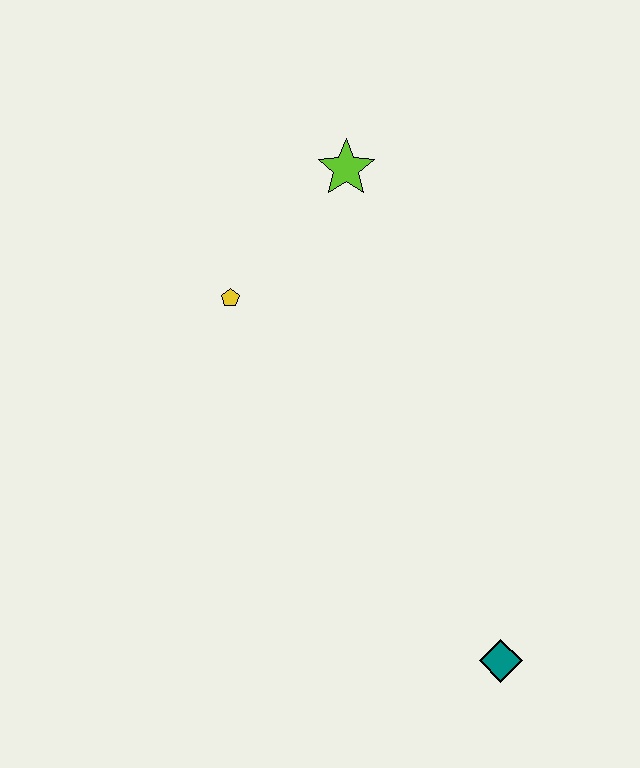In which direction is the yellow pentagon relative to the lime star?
The yellow pentagon is below the lime star.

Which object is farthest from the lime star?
The teal diamond is farthest from the lime star.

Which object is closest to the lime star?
The yellow pentagon is closest to the lime star.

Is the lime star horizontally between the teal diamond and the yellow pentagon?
Yes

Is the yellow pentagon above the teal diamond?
Yes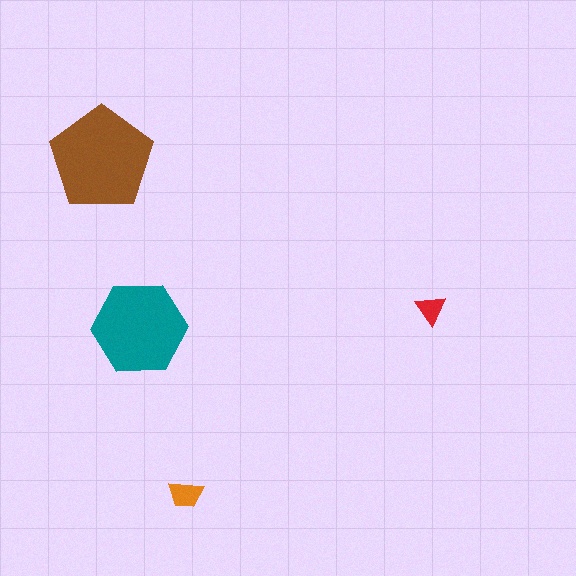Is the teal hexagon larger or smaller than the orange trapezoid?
Larger.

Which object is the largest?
The brown pentagon.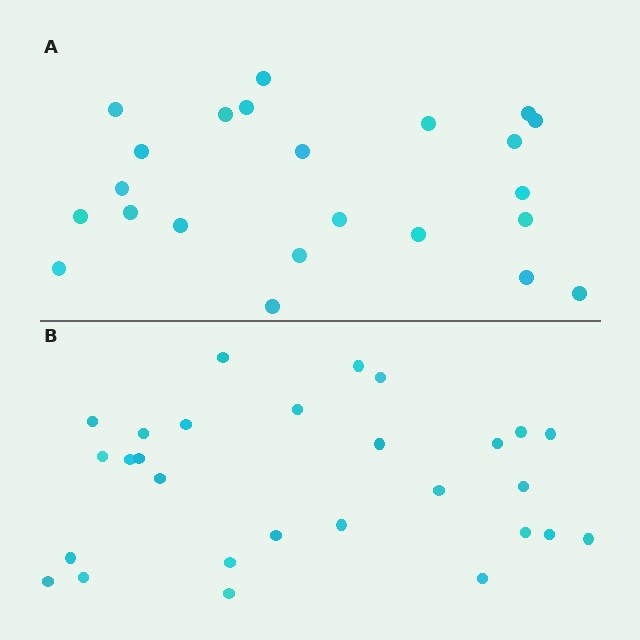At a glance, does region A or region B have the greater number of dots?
Region B (the bottom region) has more dots.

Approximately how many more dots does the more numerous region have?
Region B has about 5 more dots than region A.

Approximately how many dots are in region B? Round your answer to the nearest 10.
About 30 dots. (The exact count is 28, which rounds to 30.)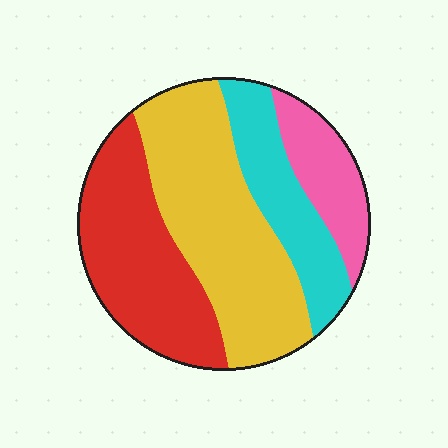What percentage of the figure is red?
Red covers about 30% of the figure.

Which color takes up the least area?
Pink, at roughly 15%.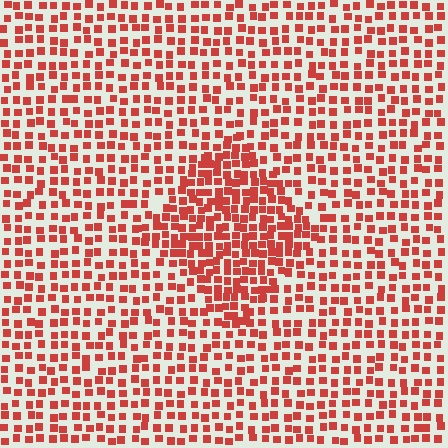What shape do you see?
I see a diamond.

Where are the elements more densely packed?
The elements are more densely packed inside the diamond boundary.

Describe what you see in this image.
The image contains small red elements arranged at two different densities. A diamond-shaped region is visible where the elements are more densely packed than the surrounding area.